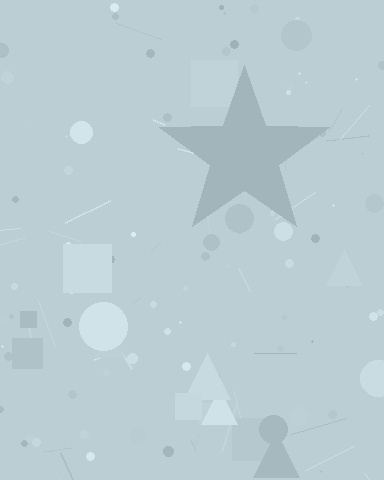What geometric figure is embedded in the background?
A star is embedded in the background.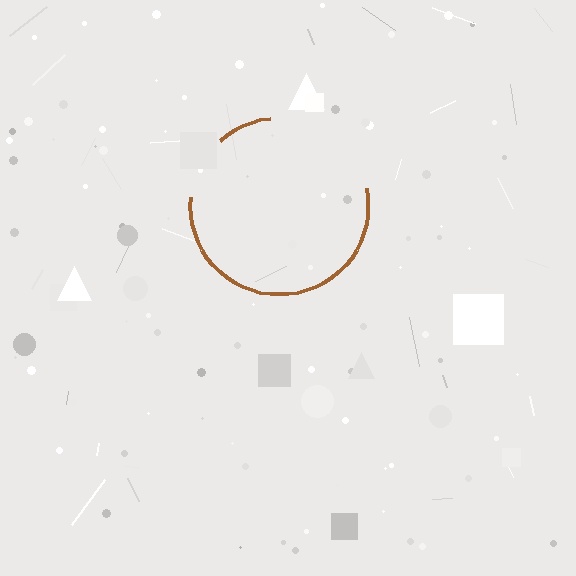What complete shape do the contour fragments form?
The contour fragments form a circle.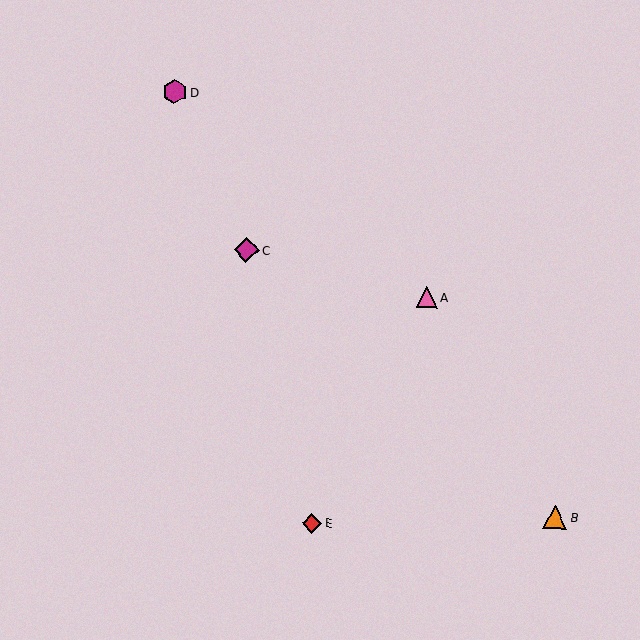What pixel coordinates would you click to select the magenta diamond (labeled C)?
Click at (246, 250) to select the magenta diamond C.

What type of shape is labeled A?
Shape A is a pink triangle.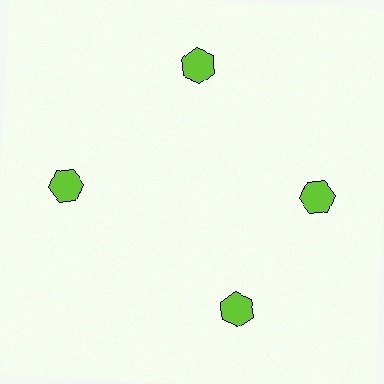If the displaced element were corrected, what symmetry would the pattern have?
It would have 4-fold rotational symmetry — the pattern would map onto itself every 90 degrees.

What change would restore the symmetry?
The symmetry would be restored by rotating it back into even spacing with its neighbors so that all 4 hexagons sit at equal angles and equal distance from the center.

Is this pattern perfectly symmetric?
No. The 4 lime hexagons are arranged in a ring, but one element near the 6 o'clock position is rotated out of alignment along the ring, breaking the 4-fold rotational symmetry.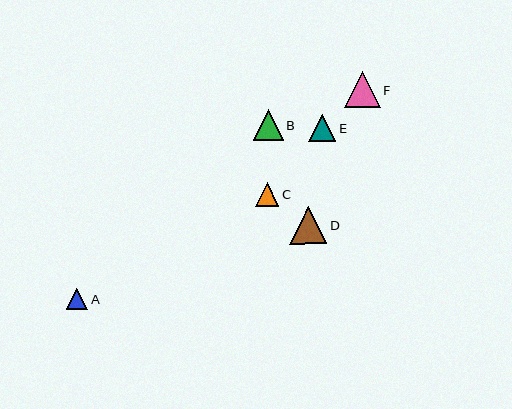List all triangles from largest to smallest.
From largest to smallest: D, F, B, E, C, A.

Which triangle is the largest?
Triangle D is the largest with a size of approximately 37 pixels.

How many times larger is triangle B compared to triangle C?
Triangle B is approximately 1.3 times the size of triangle C.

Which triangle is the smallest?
Triangle A is the smallest with a size of approximately 21 pixels.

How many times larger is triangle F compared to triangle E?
Triangle F is approximately 1.3 times the size of triangle E.